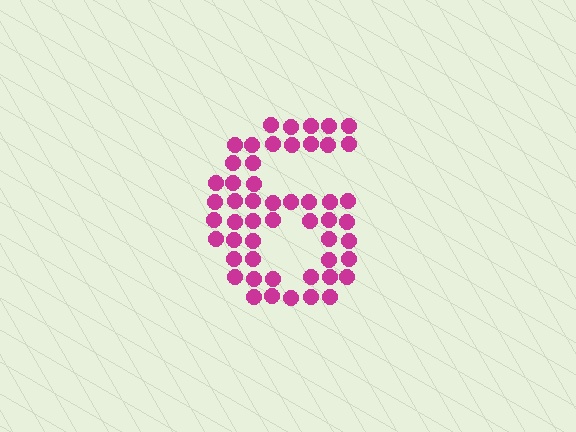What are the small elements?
The small elements are circles.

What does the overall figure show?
The overall figure shows the digit 6.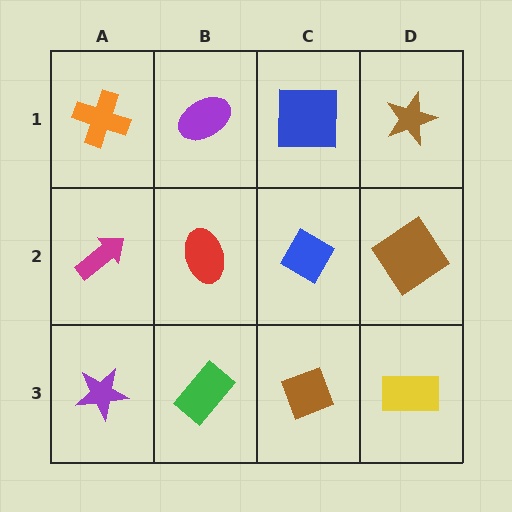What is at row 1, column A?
An orange cross.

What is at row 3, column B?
A green rectangle.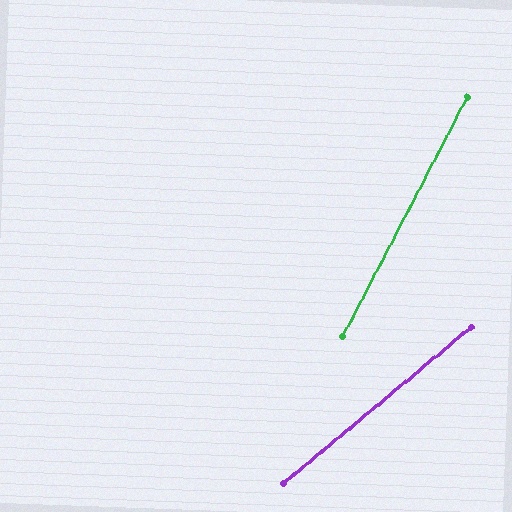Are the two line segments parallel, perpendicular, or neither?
Neither parallel nor perpendicular — they differ by about 23°.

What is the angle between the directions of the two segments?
Approximately 23 degrees.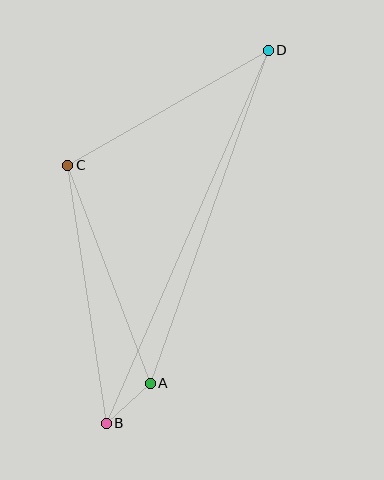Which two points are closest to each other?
Points A and B are closest to each other.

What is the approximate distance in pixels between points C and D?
The distance between C and D is approximately 231 pixels.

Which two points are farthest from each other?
Points B and D are farthest from each other.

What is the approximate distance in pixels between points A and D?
The distance between A and D is approximately 353 pixels.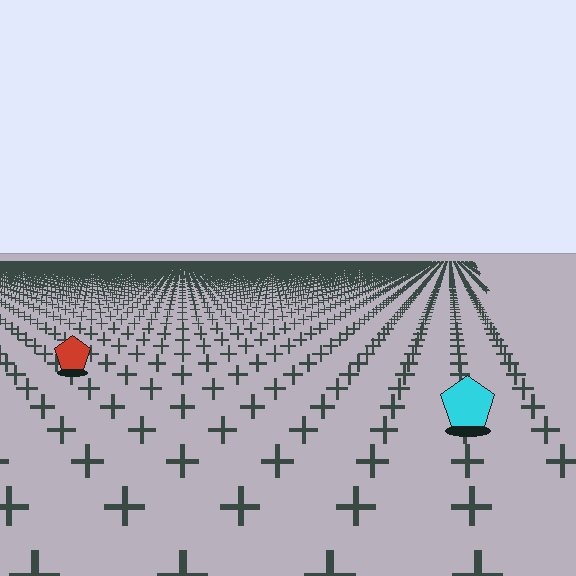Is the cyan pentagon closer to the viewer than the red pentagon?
Yes. The cyan pentagon is closer — you can tell from the texture gradient: the ground texture is coarser near it.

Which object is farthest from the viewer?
The red pentagon is farthest from the viewer. It appears smaller and the ground texture around it is denser.